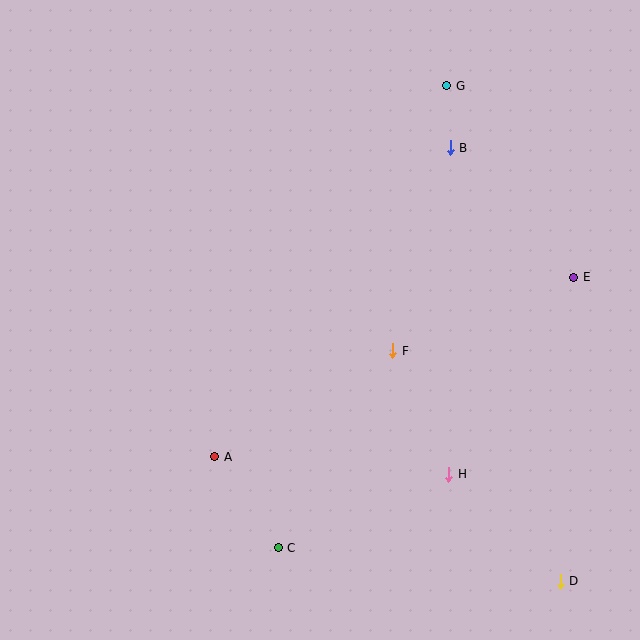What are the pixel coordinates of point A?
Point A is at (215, 457).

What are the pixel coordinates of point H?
Point H is at (449, 474).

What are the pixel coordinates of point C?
Point C is at (278, 548).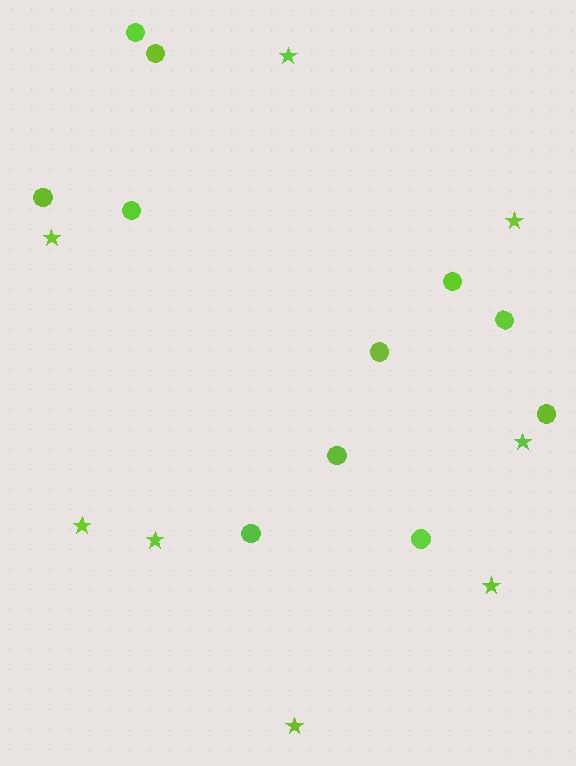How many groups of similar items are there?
There are 2 groups: one group of stars (8) and one group of circles (11).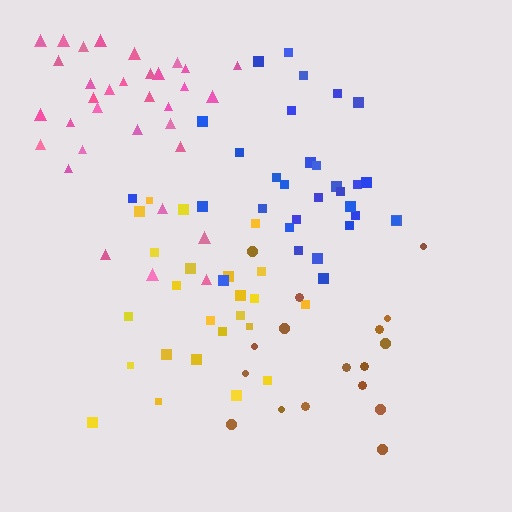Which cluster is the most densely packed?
Blue.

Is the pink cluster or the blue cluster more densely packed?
Blue.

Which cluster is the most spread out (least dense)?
Brown.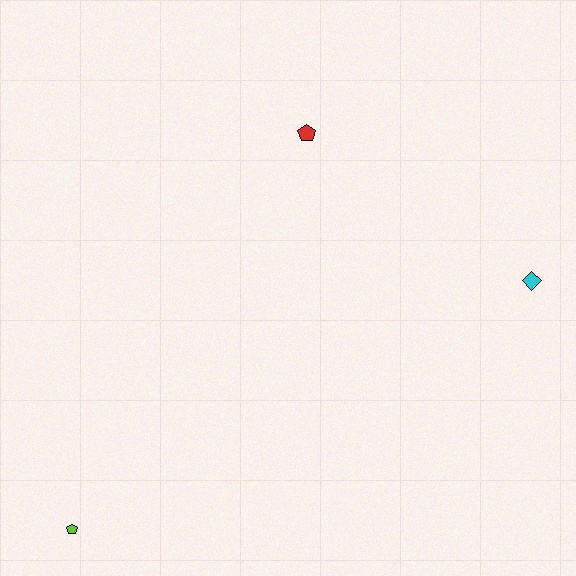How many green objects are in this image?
There are no green objects.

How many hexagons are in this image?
There are no hexagons.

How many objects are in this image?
There are 3 objects.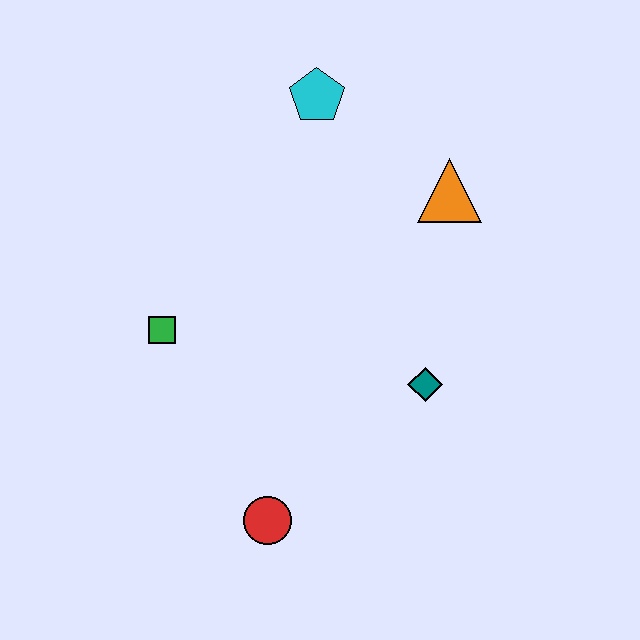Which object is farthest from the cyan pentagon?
The red circle is farthest from the cyan pentagon.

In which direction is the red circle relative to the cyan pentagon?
The red circle is below the cyan pentagon.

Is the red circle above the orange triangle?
No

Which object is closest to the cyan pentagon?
The orange triangle is closest to the cyan pentagon.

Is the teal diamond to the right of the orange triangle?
No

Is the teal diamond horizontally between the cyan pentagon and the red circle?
No